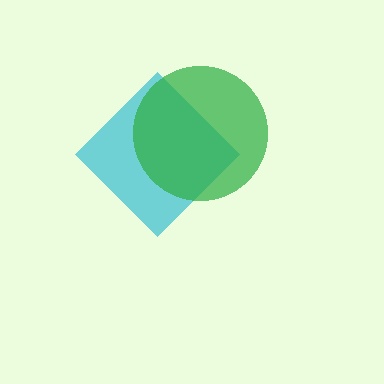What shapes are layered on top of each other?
The layered shapes are: a cyan diamond, a green circle.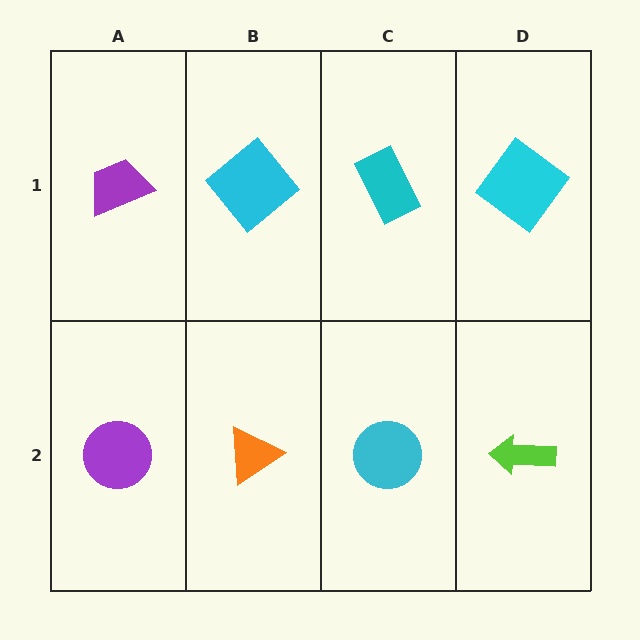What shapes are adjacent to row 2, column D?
A cyan diamond (row 1, column D), a cyan circle (row 2, column C).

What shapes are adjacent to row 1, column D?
A lime arrow (row 2, column D), a cyan rectangle (row 1, column C).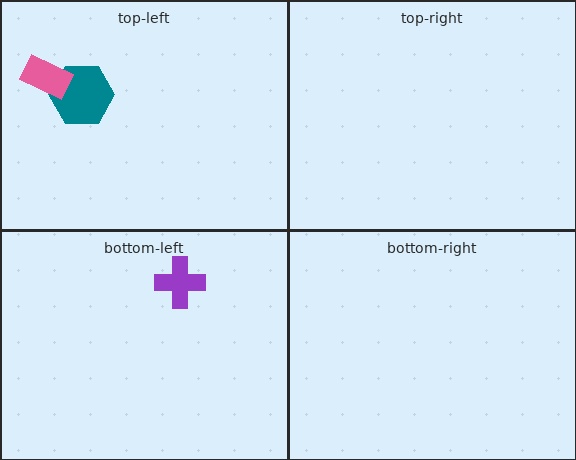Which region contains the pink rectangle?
The top-left region.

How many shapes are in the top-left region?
2.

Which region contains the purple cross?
The bottom-left region.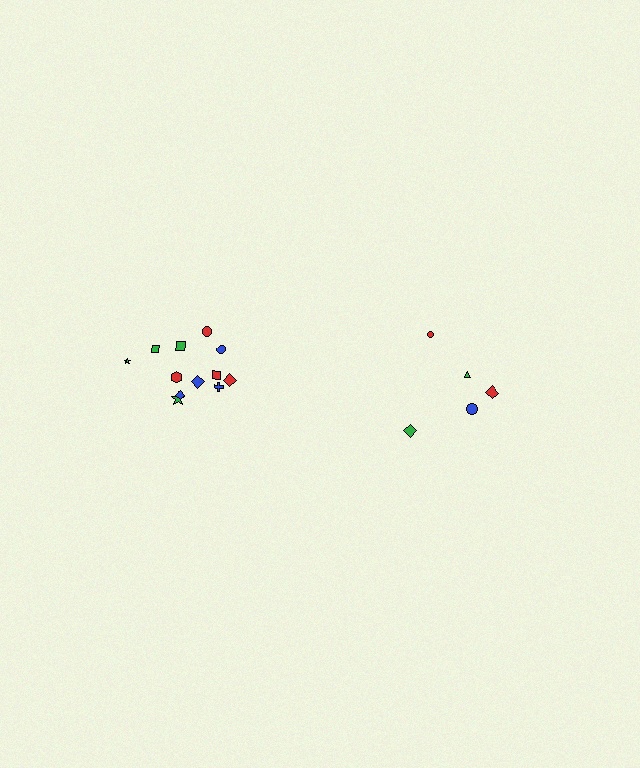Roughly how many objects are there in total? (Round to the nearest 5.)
Roughly 15 objects in total.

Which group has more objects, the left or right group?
The left group.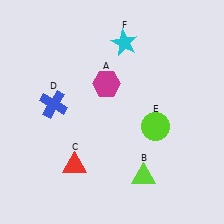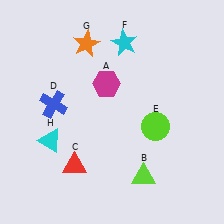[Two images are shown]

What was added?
An orange star (G), a cyan triangle (H) were added in Image 2.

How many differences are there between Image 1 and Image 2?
There are 2 differences between the two images.